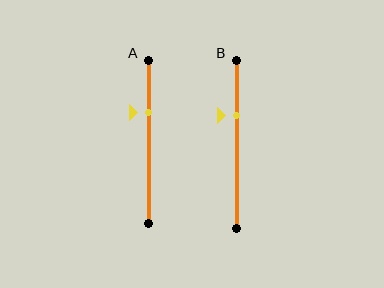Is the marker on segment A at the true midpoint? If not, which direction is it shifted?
No, the marker on segment A is shifted upward by about 18% of the segment length.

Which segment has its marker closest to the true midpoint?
Segment B has its marker closest to the true midpoint.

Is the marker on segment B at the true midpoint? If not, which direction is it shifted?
No, the marker on segment B is shifted upward by about 17% of the segment length.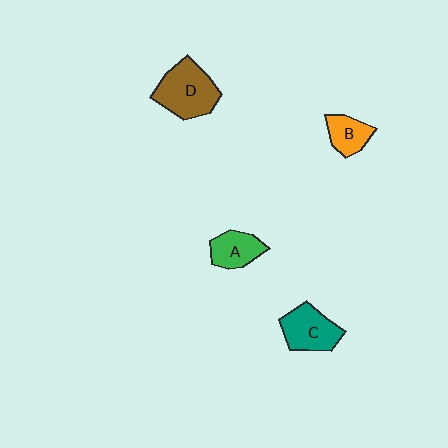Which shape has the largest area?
Shape D (brown).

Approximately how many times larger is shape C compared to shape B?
Approximately 1.5 times.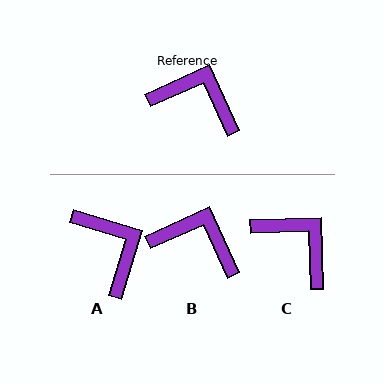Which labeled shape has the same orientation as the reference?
B.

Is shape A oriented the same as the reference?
No, it is off by about 41 degrees.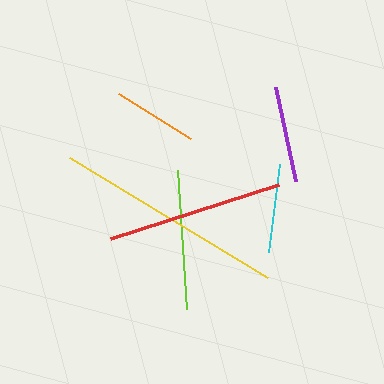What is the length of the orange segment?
The orange segment is approximately 85 pixels long.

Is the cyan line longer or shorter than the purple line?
The purple line is longer than the cyan line.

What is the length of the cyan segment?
The cyan segment is approximately 88 pixels long.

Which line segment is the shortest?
The orange line is the shortest at approximately 85 pixels.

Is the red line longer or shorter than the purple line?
The red line is longer than the purple line.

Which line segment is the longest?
The yellow line is the longest at approximately 231 pixels.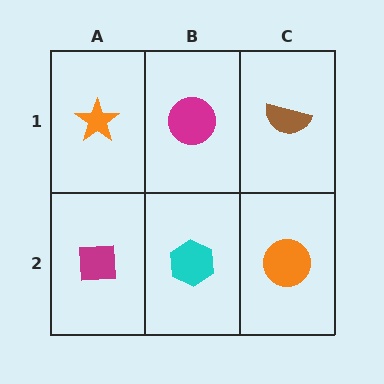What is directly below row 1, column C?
An orange circle.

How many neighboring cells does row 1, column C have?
2.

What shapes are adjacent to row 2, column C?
A brown semicircle (row 1, column C), a cyan hexagon (row 2, column B).